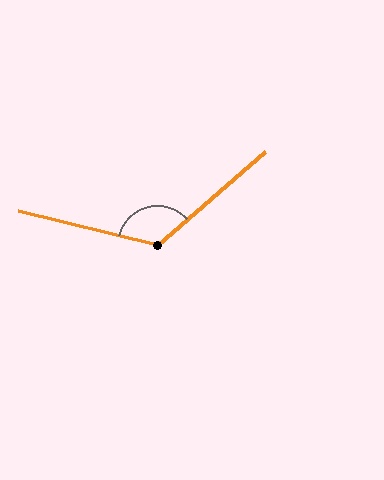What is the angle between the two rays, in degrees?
Approximately 125 degrees.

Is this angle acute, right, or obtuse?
It is obtuse.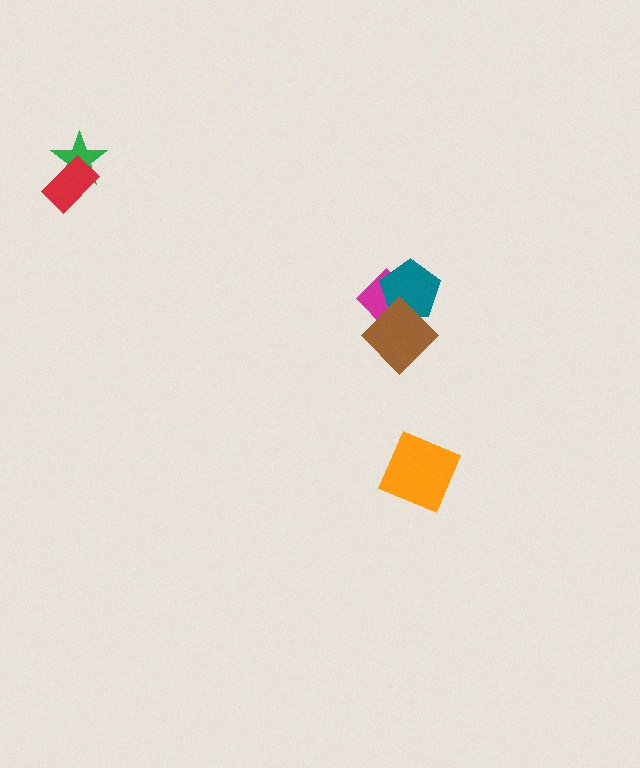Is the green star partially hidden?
Yes, it is partially covered by another shape.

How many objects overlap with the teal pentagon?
2 objects overlap with the teal pentagon.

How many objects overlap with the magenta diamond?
2 objects overlap with the magenta diamond.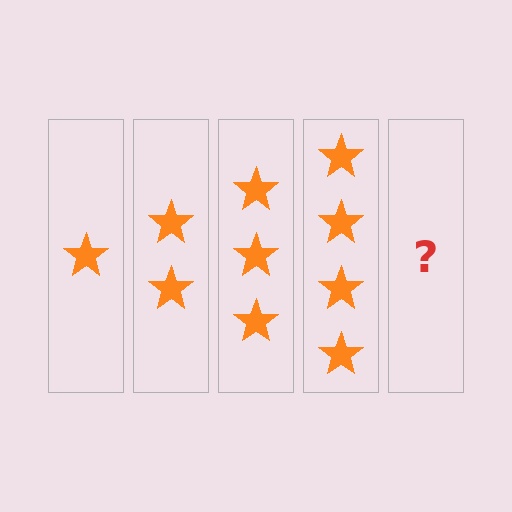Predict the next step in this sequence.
The next step is 5 stars.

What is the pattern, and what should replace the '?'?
The pattern is that each step adds one more star. The '?' should be 5 stars.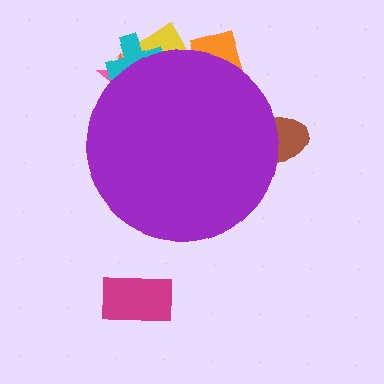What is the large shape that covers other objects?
A purple circle.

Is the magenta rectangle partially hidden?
No, the magenta rectangle is fully visible.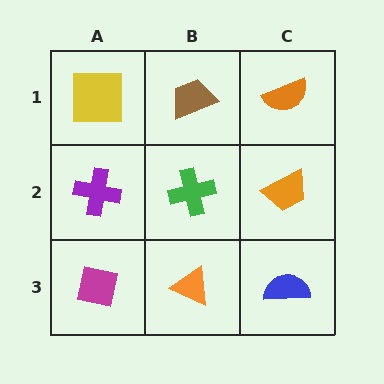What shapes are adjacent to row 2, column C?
An orange semicircle (row 1, column C), a blue semicircle (row 3, column C), a green cross (row 2, column B).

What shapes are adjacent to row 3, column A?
A purple cross (row 2, column A), an orange triangle (row 3, column B).